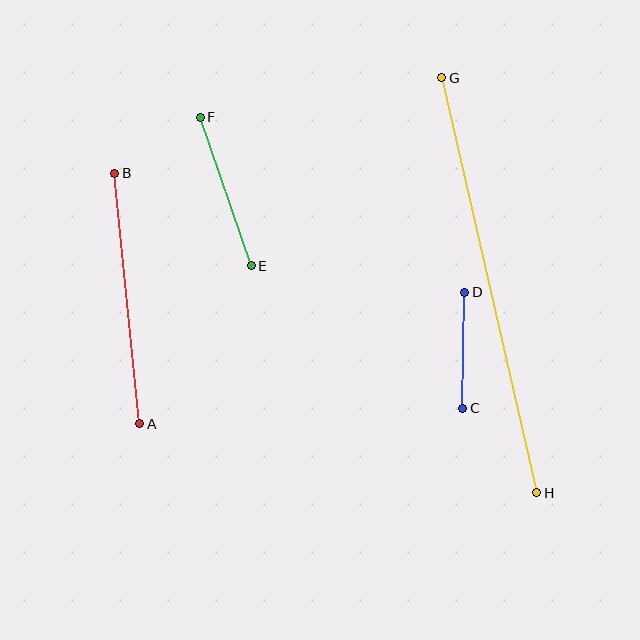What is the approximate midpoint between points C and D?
The midpoint is at approximately (464, 350) pixels.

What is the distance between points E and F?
The distance is approximately 157 pixels.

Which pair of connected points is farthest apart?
Points G and H are farthest apart.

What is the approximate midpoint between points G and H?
The midpoint is at approximately (489, 285) pixels.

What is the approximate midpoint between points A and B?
The midpoint is at approximately (127, 298) pixels.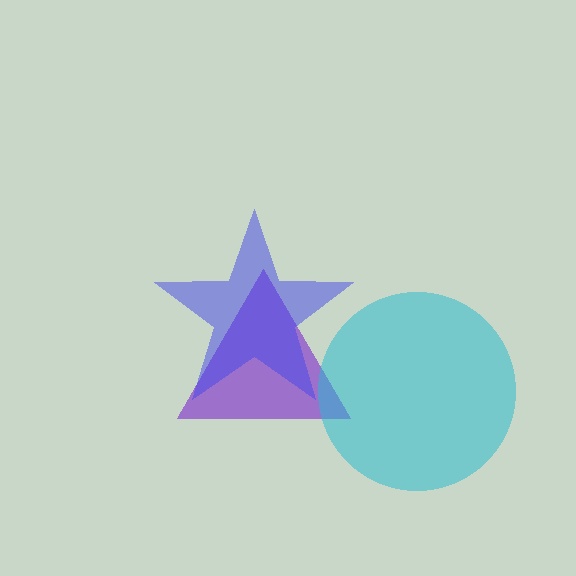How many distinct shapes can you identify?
There are 3 distinct shapes: a purple triangle, a blue star, a cyan circle.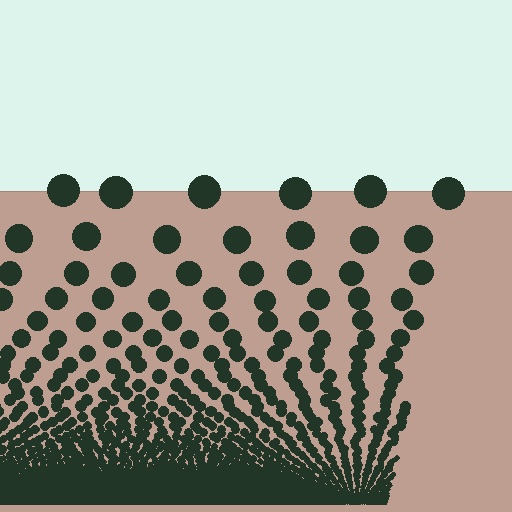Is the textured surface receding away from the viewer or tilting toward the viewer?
The surface appears to tilt toward the viewer. Texture elements get larger and sparser toward the top.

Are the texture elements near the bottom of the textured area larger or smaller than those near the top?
Smaller. The gradient is inverted — elements near the bottom are smaller and denser.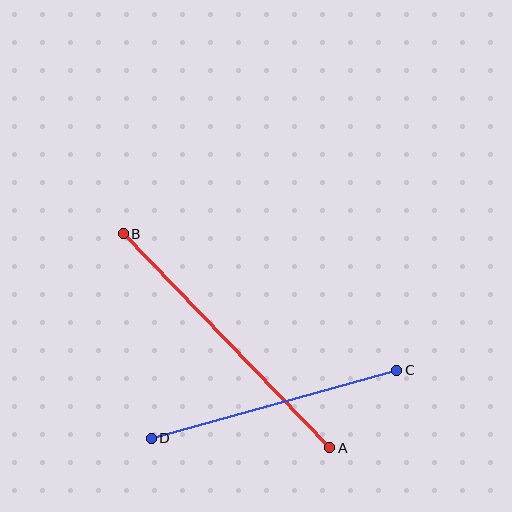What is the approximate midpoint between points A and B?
The midpoint is at approximately (227, 341) pixels.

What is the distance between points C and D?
The distance is approximately 255 pixels.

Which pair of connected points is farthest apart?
Points A and B are farthest apart.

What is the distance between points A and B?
The distance is approximately 297 pixels.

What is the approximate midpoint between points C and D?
The midpoint is at approximately (274, 404) pixels.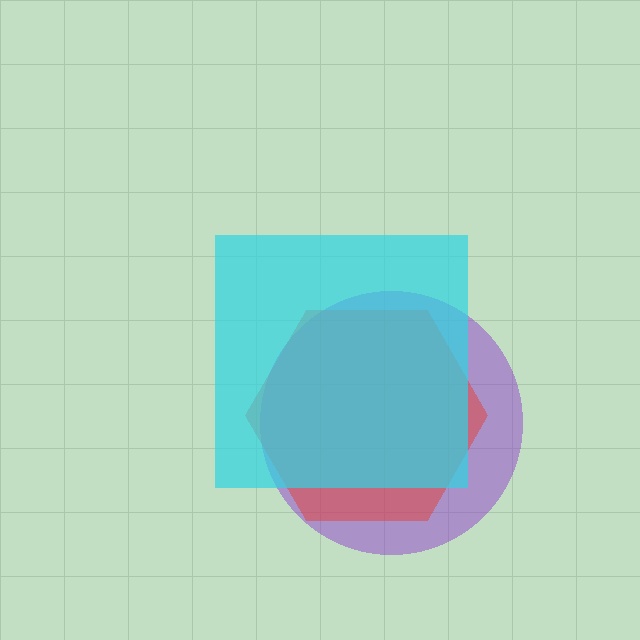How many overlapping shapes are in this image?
There are 3 overlapping shapes in the image.